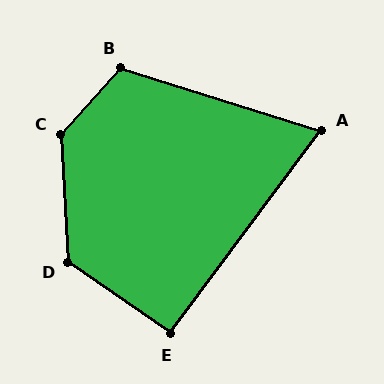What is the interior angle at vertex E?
Approximately 92 degrees (approximately right).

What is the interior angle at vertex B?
Approximately 115 degrees (obtuse).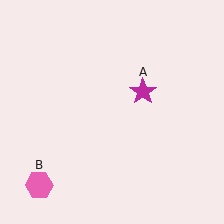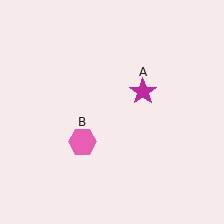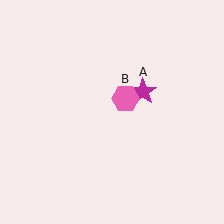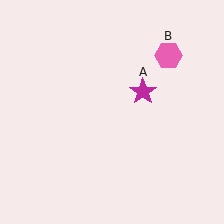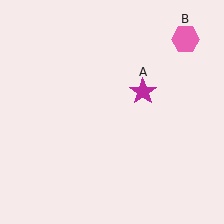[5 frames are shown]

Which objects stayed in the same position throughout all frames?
Magenta star (object A) remained stationary.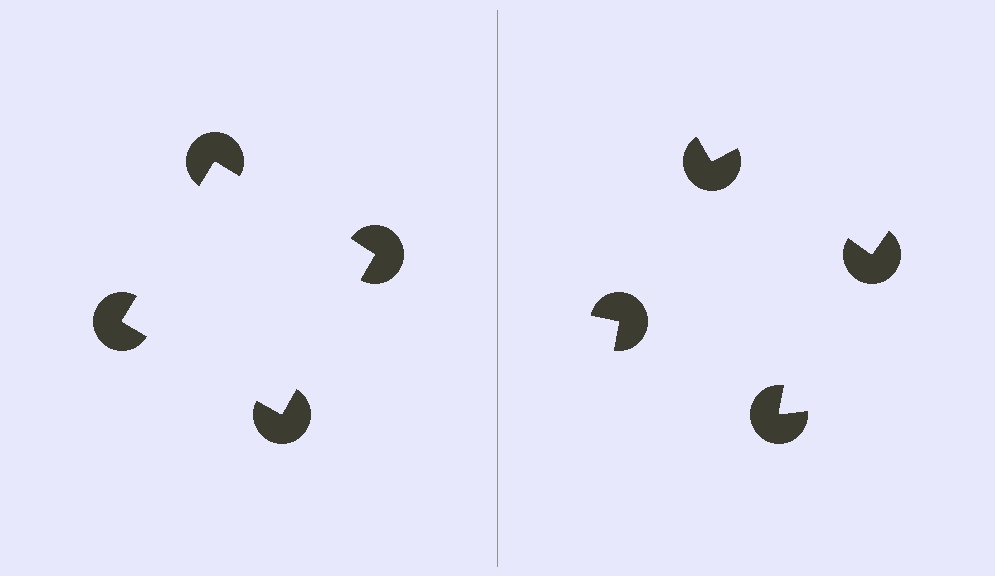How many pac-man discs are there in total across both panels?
8 — 4 on each side.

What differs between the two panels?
The pac-man discs are positioned identically on both sides; only the wedge orientations differ. On the left they align to a square; on the right they are misaligned.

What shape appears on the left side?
An illusory square.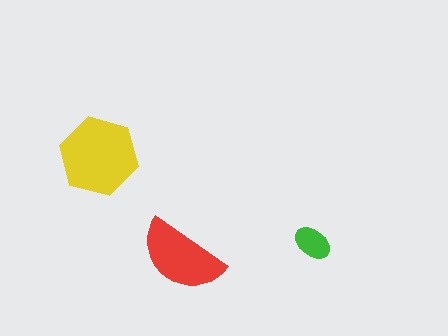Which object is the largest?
The yellow hexagon.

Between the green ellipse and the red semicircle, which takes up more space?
The red semicircle.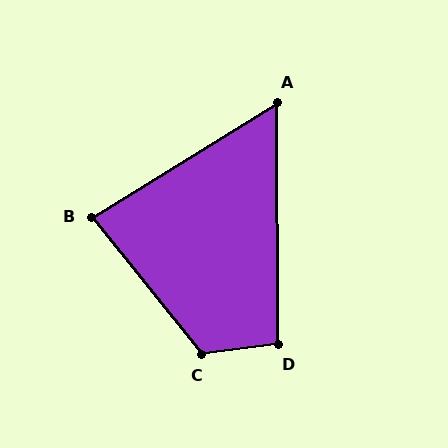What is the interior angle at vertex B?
Approximately 83 degrees (acute).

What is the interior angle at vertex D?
Approximately 97 degrees (obtuse).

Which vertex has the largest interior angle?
C, at approximately 121 degrees.